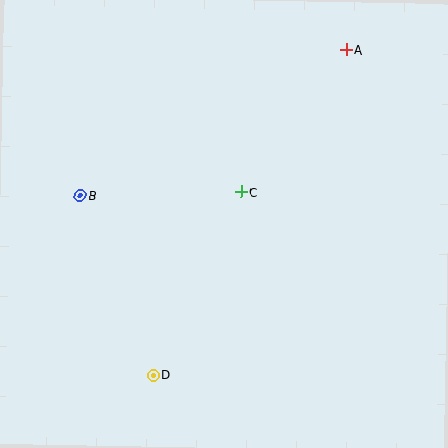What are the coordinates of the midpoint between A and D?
The midpoint between A and D is at (250, 213).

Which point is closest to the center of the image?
Point C at (241, 192) is closest to the center.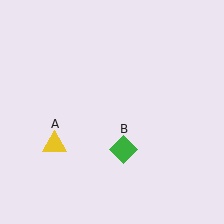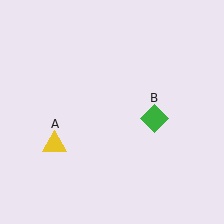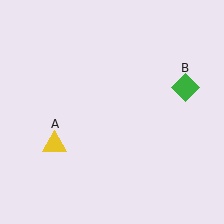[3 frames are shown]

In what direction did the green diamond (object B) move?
The green diamond (object B) moved up and to the right.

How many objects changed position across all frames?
1 object changed position: green diamond (object B).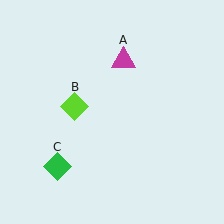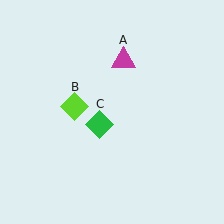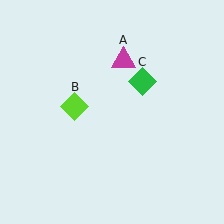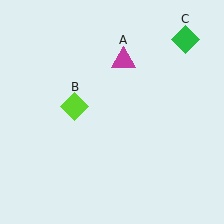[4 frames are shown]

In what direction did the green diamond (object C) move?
The green diamond (object C) moved up and to the right.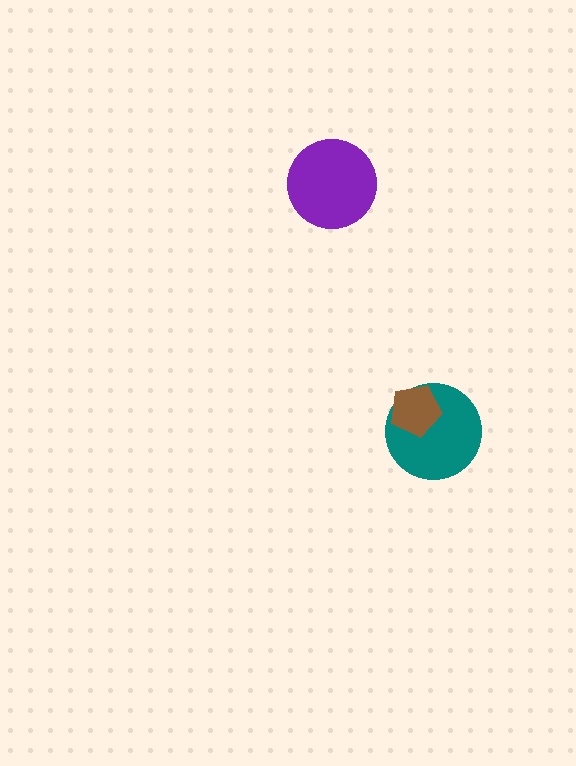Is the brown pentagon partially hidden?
No, no other shape covers it.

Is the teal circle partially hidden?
Yes, it is partially covered by another shape.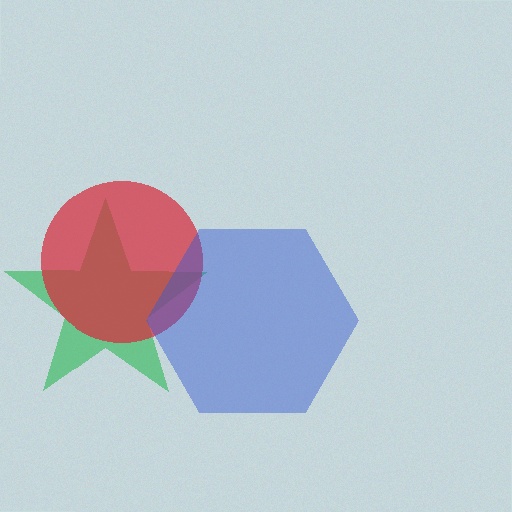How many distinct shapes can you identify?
There are 3 distinct shapes: a green star, a red circle, a blue hexagon.